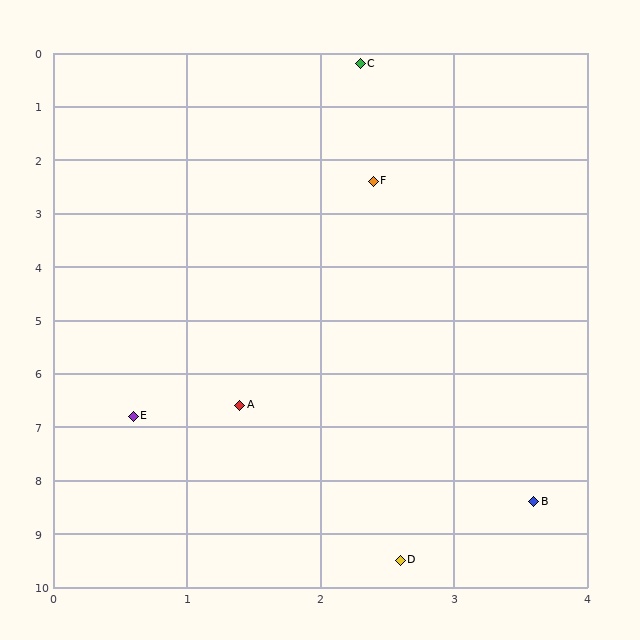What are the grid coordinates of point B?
Point B is at approximately (3.6, 8.4).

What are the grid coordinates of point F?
Point F is at approximately (2.4, 2.4).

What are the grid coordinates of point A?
Point A is at approximately (1.4, 6.6).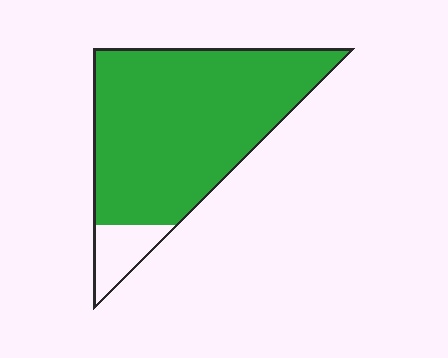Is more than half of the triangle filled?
Yes.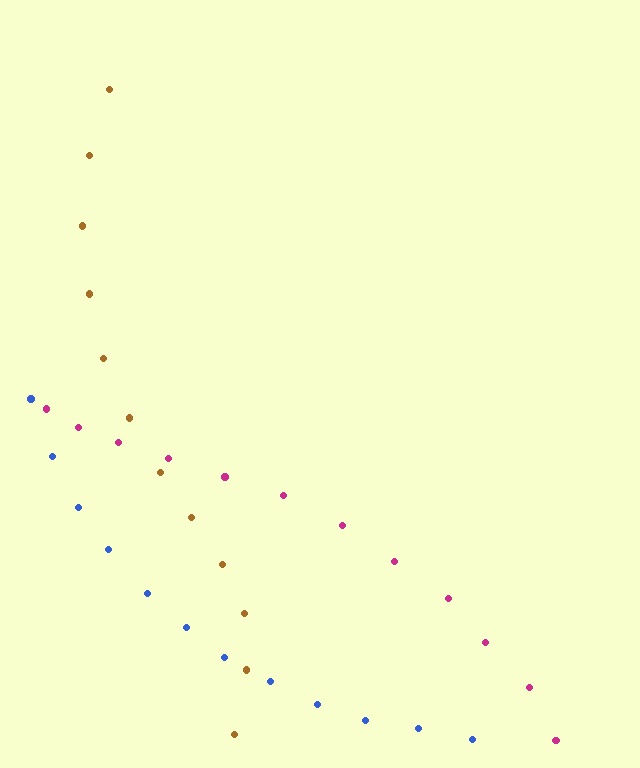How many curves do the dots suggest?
There are 3 distinct paths.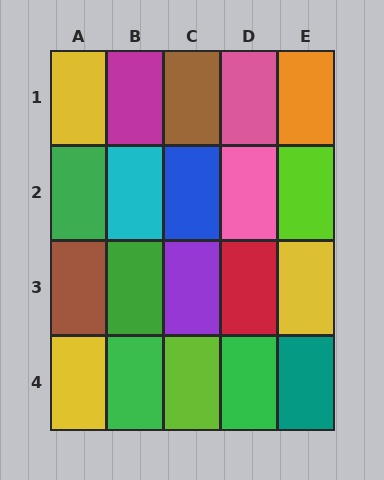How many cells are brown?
2 cells are brown.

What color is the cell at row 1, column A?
Yellow.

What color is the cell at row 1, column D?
Pink.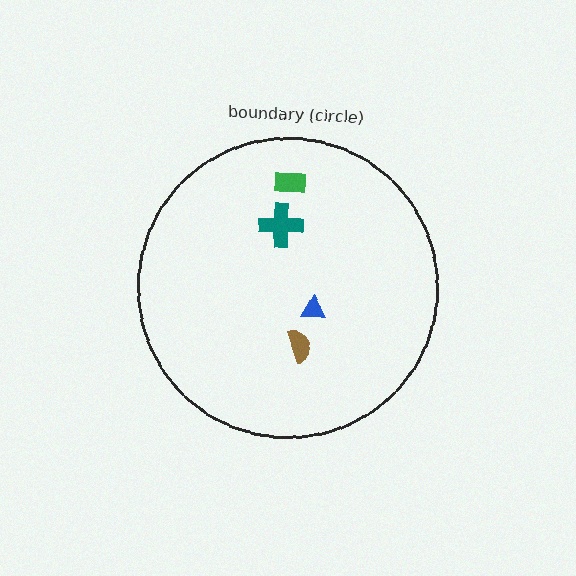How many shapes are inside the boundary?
4 inside, 0 outside.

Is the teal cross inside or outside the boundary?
Inside.